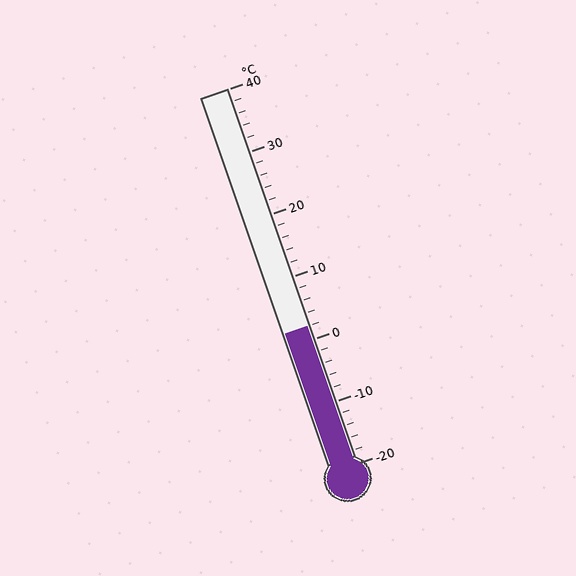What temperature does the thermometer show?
The thermometer shows approximately 2°C.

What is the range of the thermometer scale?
The thermometer scale ranges from -20°C to 40°C.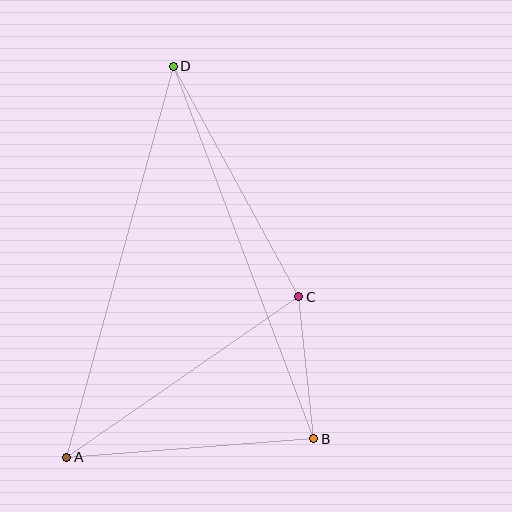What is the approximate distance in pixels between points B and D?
The distance between B and D is approximately 398 pixels.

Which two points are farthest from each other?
Points A and D are farthest from each other.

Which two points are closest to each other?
Points B and C are closest to each other.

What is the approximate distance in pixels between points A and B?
The distance between A and B is approximately 248 pixels.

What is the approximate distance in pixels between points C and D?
The distance between C and D is approximately 263 pixels.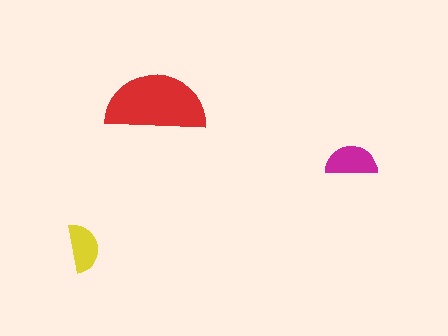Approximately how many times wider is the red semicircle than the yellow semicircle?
About 2 times wider.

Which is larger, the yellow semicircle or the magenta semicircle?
The magenta one.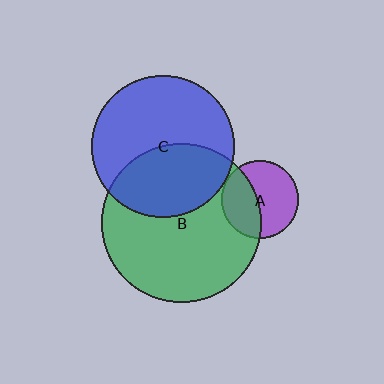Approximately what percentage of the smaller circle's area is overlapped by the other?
Approximately 40%.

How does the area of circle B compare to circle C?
Approximately 1.2 times.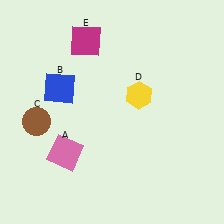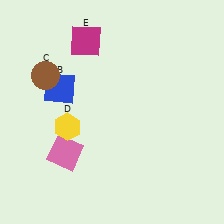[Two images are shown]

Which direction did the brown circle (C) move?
The brown circle (C) moved up.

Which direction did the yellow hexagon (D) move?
The yellow hexagon (D) moved left.